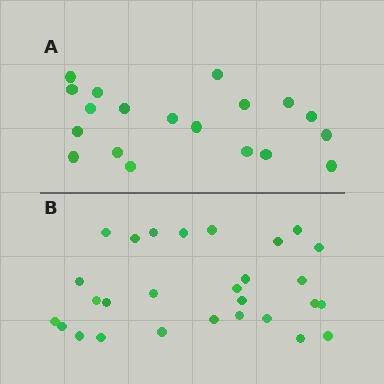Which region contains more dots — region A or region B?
Region B (the bottom region) has more dots.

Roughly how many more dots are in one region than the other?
Region B has roughly 8 or so more dots than region A.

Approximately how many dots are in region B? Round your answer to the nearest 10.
About 30 dots. (The exact count is 28, which rounds to 30.)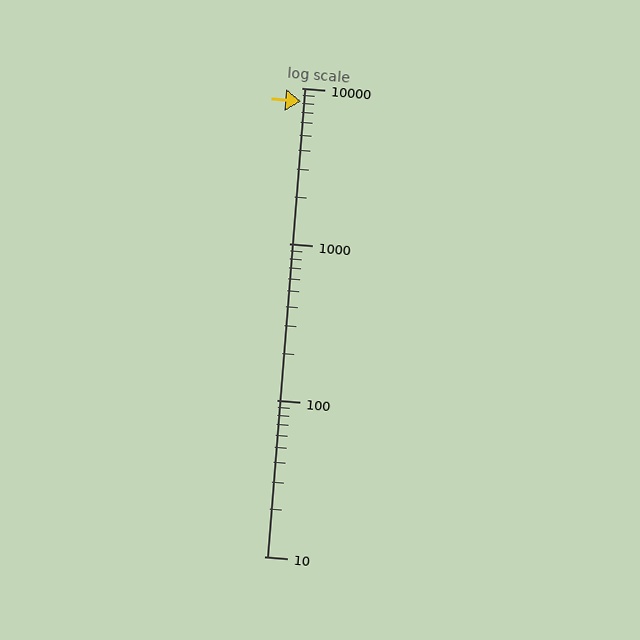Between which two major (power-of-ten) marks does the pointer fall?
The pointer is between 1000 and 10000.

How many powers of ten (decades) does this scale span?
The scale spans 3 decades, from 10 to 10000.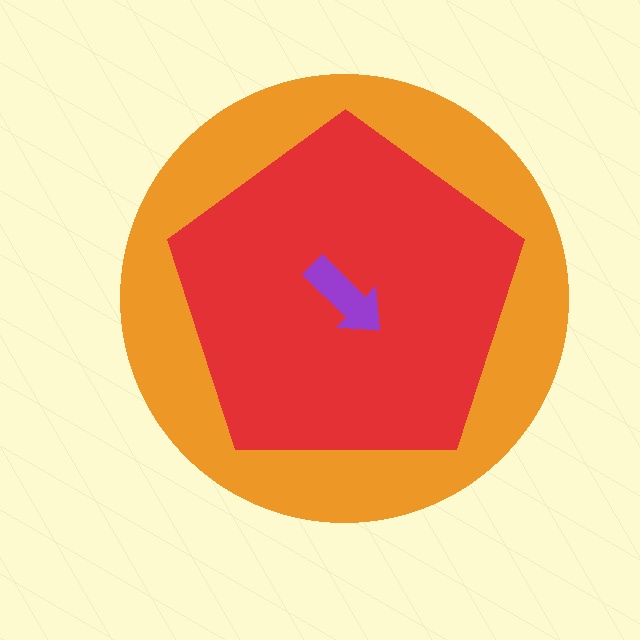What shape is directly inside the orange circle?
The red pentagon.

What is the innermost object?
The purple arrow.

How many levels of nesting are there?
3.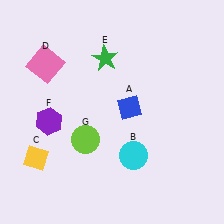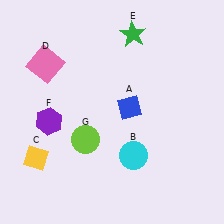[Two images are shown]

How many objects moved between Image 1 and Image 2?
1 object moved between the two images.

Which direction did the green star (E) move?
The green star (E) moved right.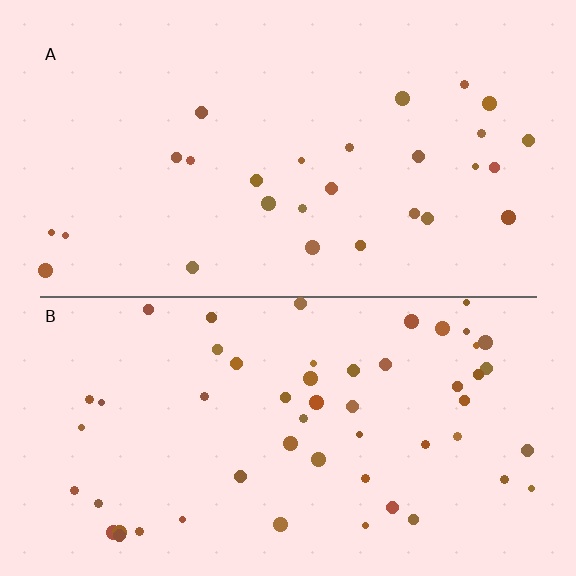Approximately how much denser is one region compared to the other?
Approximately 2.0× — region B over region A.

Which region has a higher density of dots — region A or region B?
B (the bottom).